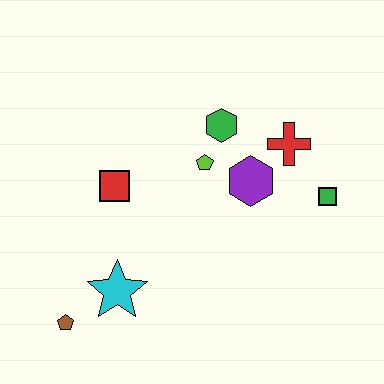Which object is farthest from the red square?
The green square is farthest from the red square.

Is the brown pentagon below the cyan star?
Yes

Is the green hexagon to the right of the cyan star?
Yes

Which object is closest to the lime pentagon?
The green hexagon is closest to the lime pentagon.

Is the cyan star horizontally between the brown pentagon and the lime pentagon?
Yes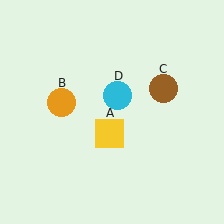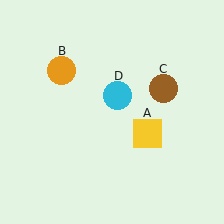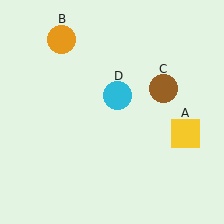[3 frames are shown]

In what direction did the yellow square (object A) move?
The yellow square (object A) moved right.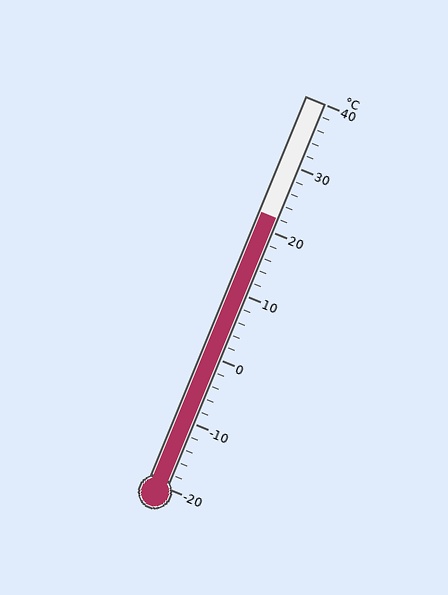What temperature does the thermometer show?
The thermometer shows approximately 22°C.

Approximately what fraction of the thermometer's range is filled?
The thermometer is filled to approximately 70% of its range.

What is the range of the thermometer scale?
The thermometer scale ranges from -20°C to 40°C.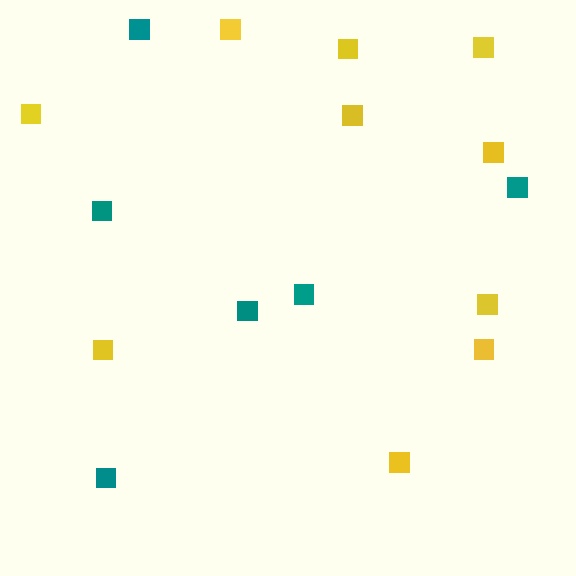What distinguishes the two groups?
There are 2 groups: one group of teal squares (6) and one group of yellow squares (10).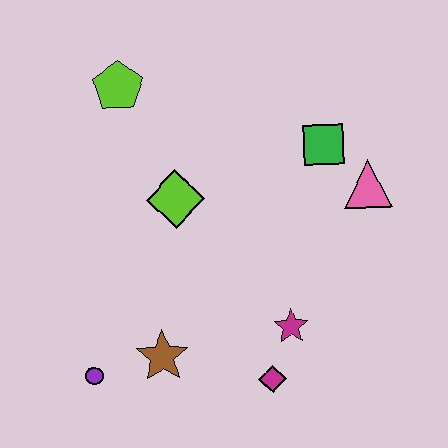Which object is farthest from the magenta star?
The lime pentagon is farthest from the magenta star.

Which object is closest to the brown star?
The purple circle is closest to the brown star.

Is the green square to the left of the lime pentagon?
No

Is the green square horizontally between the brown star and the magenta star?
No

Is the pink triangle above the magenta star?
Yes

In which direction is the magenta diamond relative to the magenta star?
The magenta diamond is below the magenta star.